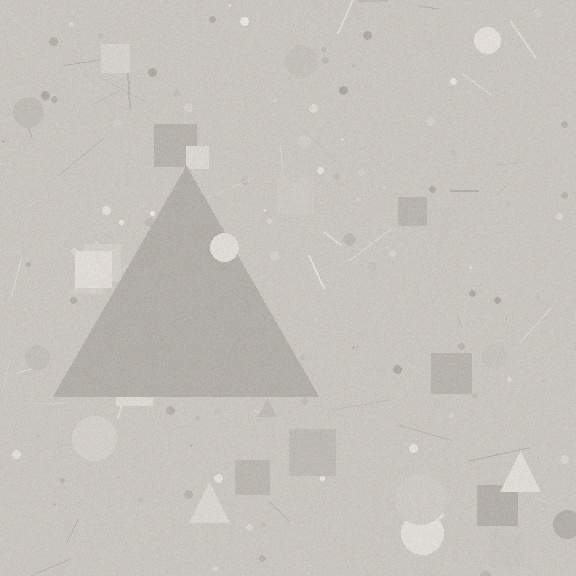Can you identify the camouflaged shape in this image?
The camouflaged shape is a triangle.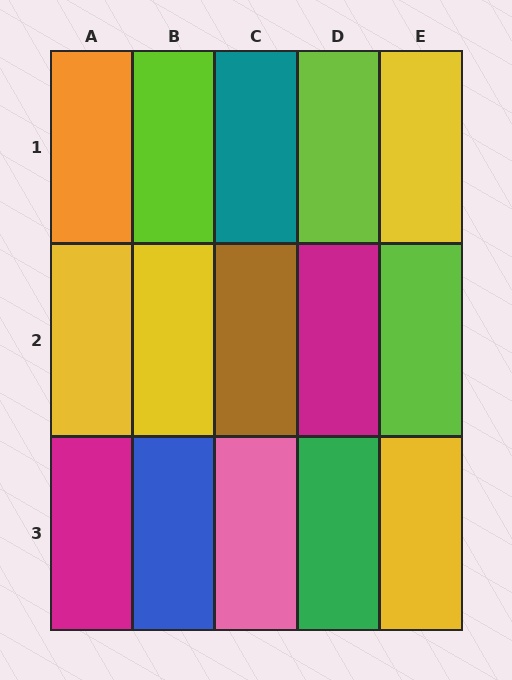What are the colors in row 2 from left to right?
Yellow, yellow, brown, magenta, lime.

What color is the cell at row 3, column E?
Yellow.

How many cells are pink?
1 cell is pink.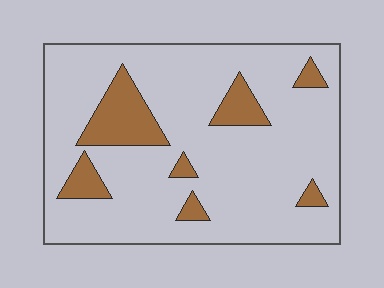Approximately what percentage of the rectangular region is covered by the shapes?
Approximately 15%.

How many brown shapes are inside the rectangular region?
7.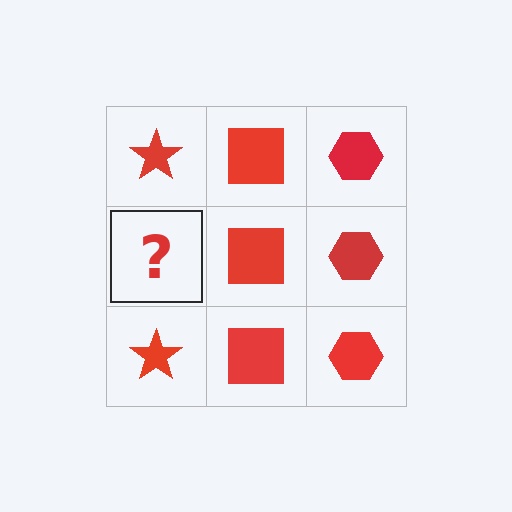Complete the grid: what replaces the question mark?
The question mark should be replaced with a red star.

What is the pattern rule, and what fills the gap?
The rule is that each column has a consistent shape. The gap should be filled with a red star.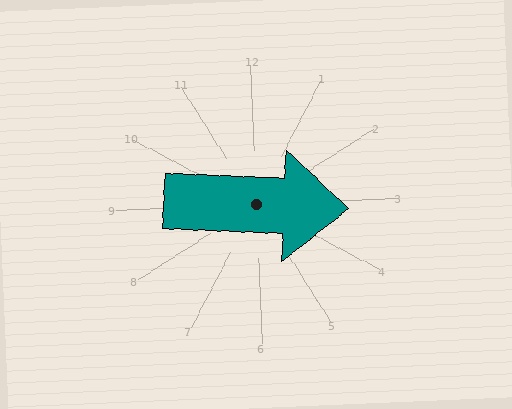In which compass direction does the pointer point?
East.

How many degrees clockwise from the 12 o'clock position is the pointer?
Approximately 95 degrees.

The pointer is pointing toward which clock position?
Roughly 3 o'clock.